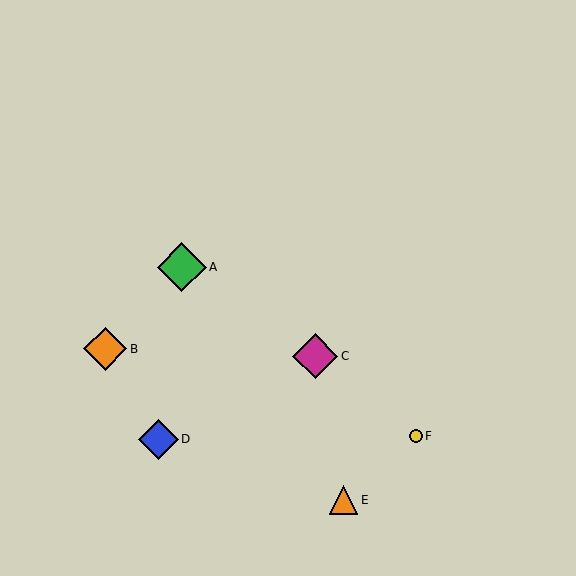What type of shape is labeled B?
Shape B is an orange diamond.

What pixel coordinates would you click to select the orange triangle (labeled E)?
Click at (343, 500) to select the orange triangle E.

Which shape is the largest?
The green diamond (labeled A) is the largest.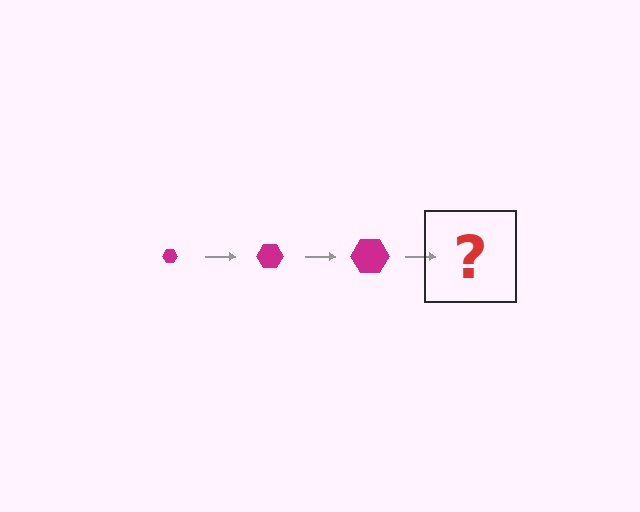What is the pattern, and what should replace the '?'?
The pattern is that the hexagon gets progressively larger each step. The '?' should be a magenta hexagon, larger than the previous one.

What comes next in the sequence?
The next element should be a magenta hexagon, larger than the previous one.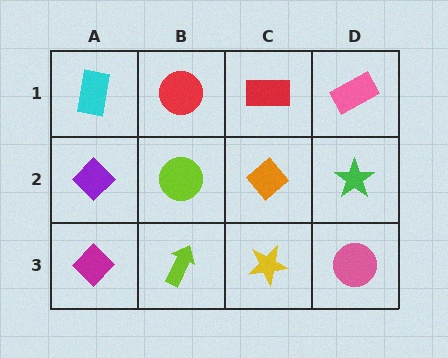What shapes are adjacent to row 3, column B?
A lime circle (row 2, column B), a magenta diamond (row 3, column A), a yellow star (row 3, column C).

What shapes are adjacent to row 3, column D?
A green star (row 2, column D), a yellow star (row 3, column C).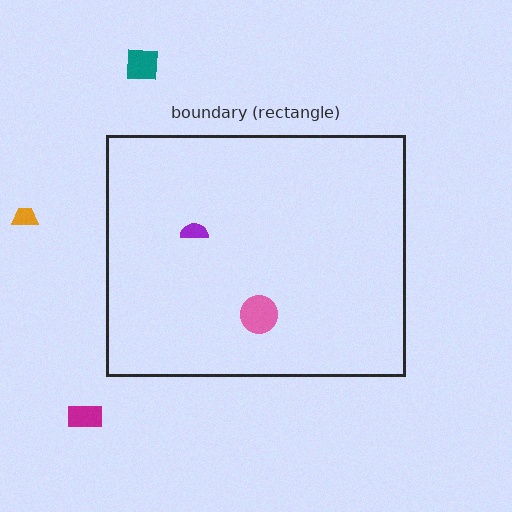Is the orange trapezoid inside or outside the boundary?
Outside.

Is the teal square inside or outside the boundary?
Outside.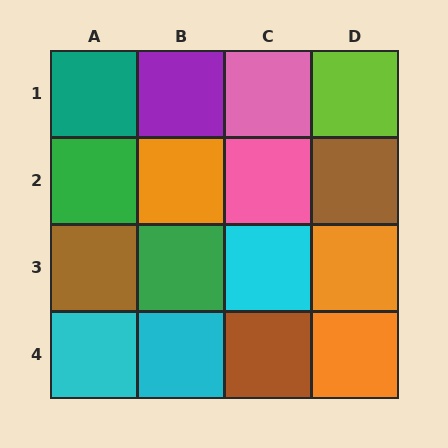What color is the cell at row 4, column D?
Orange.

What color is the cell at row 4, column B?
Cyan.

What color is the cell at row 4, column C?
Brown.